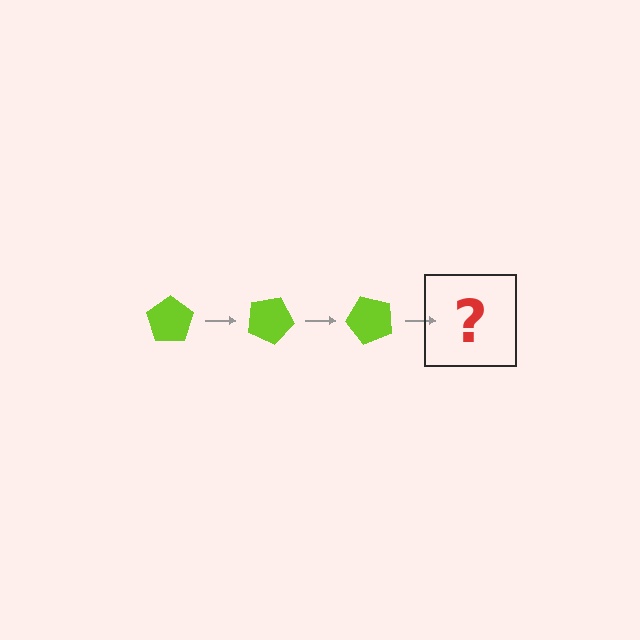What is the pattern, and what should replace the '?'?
The pattern is that the pentagon rotates 25 degrees each step. The '?' should be a lime pentagon rotated 75 degrees.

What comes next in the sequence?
The next element should be a lime pentagon rotated 75 degrees.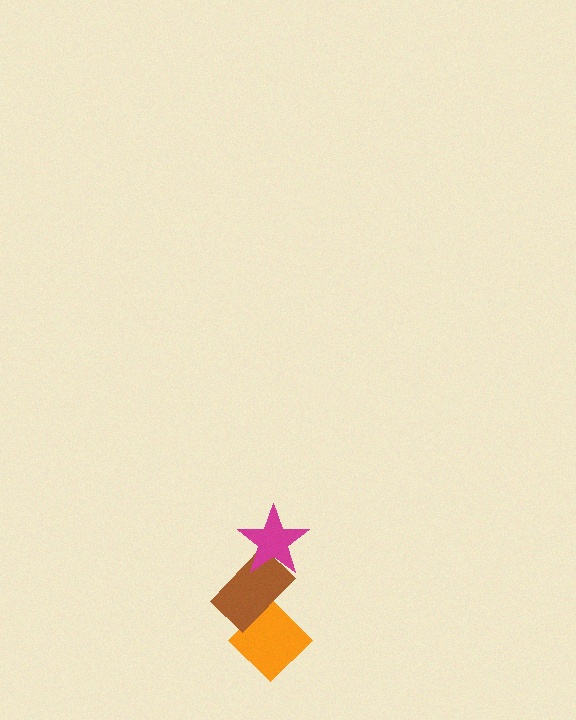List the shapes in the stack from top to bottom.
From top to bottom: the magenta star, the brown rectangle, the orange diamond.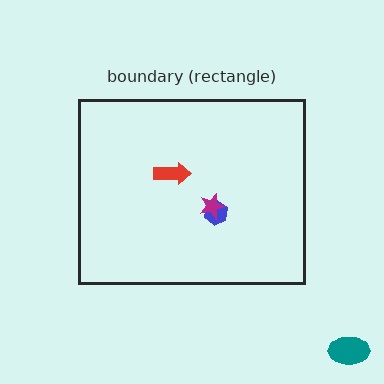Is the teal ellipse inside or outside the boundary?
Outside.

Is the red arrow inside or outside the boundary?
Inside.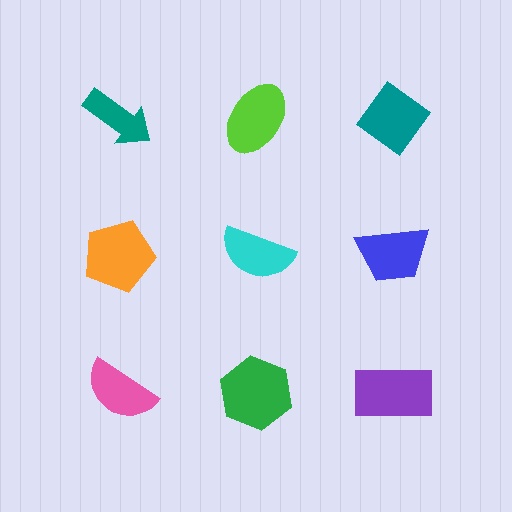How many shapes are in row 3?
3 shapes.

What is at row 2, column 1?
An orange pentagon.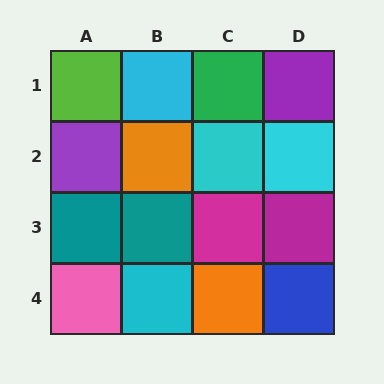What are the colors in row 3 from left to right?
Teal, teal, magenta, magenta.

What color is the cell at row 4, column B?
Cyan.